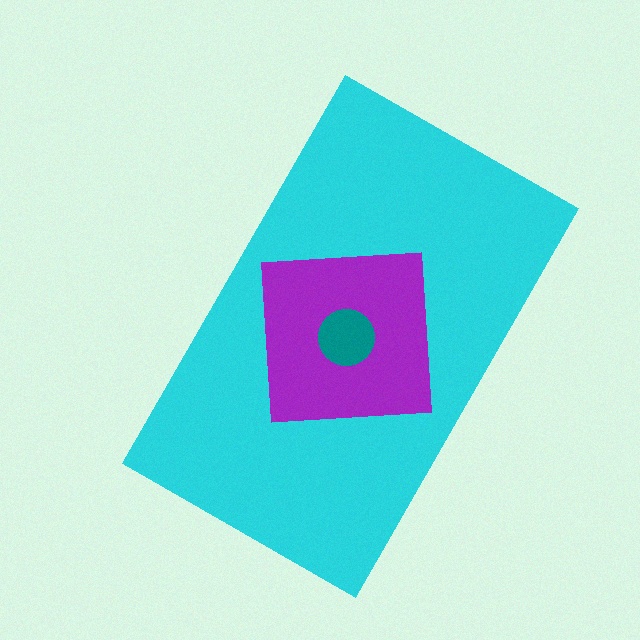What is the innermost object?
The teal circle.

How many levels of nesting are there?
3.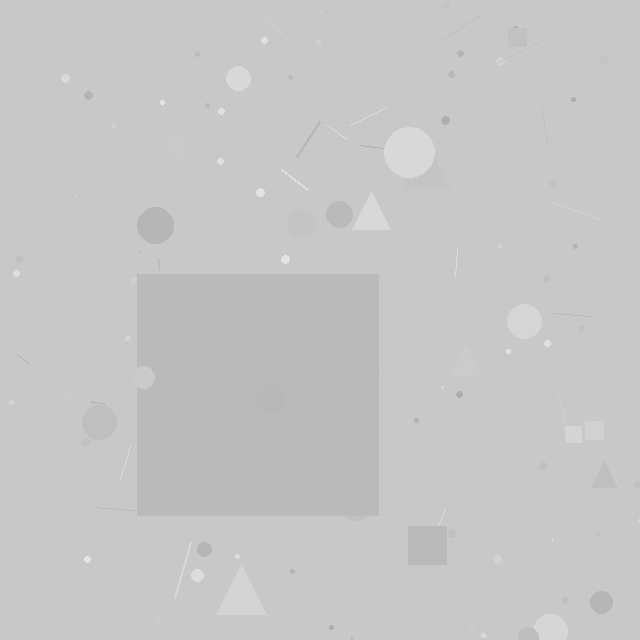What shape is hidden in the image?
A square is hidden in the image.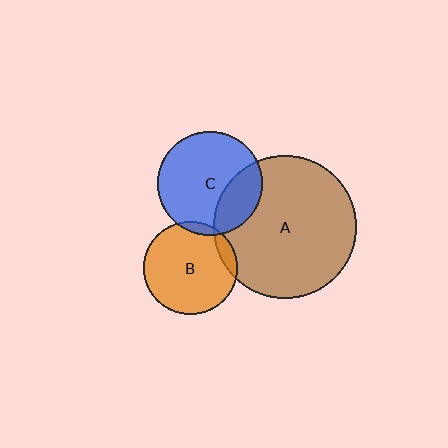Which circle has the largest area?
Circle A (brown).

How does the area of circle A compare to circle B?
Approximately 2.4 times.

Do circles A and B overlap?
Yes.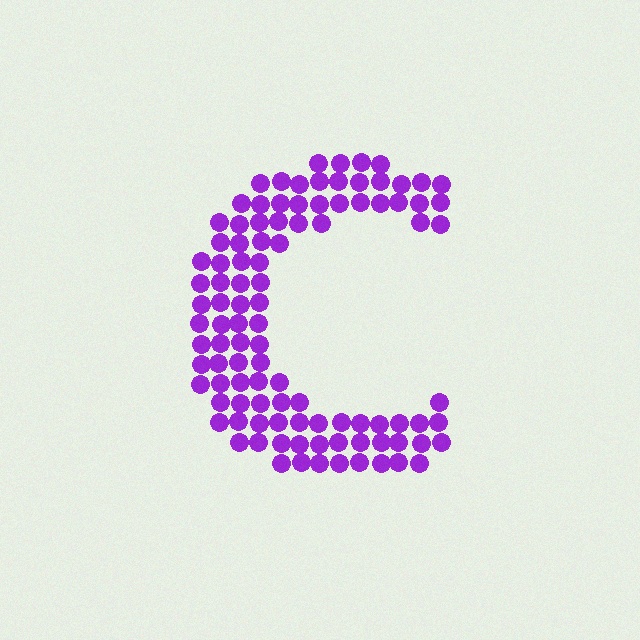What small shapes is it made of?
It is made of small circles.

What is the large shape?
The large shape is the letter C.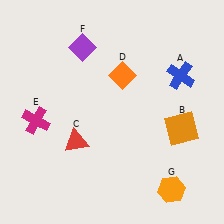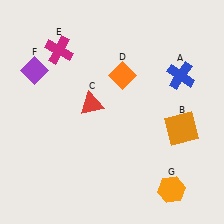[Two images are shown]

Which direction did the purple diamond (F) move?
The purple diamond (F) moved left.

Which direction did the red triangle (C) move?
The red triangle (C) moved up.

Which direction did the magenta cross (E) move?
The magenta cross (E) moved up.